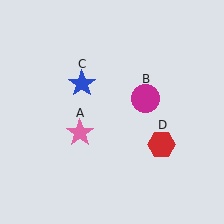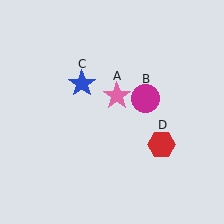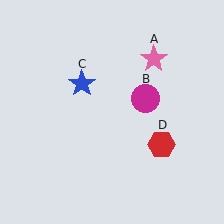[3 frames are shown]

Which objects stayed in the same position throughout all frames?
Magenta circle (object B) and blue star (object C) and red hexagon (object D) remained stationary.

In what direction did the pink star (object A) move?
The pink star (object A) moved up and to the right.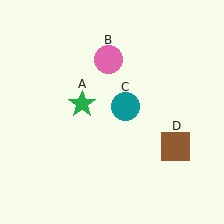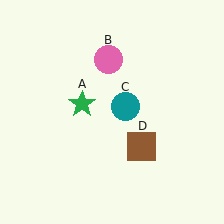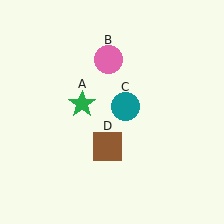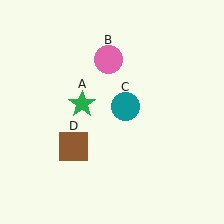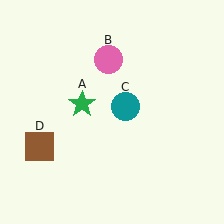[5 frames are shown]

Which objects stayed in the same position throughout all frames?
Green star (object A) and pink circle (object B) and teal circle (object C) remained stationary.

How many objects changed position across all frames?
1 object changed position: brown square (object D).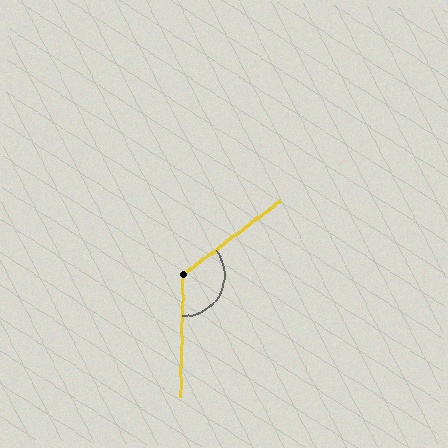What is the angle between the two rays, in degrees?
Approximately 128 degrees.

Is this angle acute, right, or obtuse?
It is obtuse.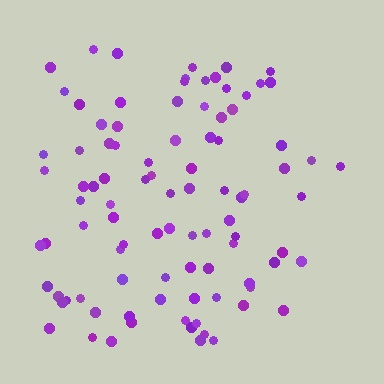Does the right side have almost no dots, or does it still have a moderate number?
Still a moderate number, just noticeably fewer than the left.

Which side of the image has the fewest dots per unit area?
The right.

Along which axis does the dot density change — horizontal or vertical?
Horizontal.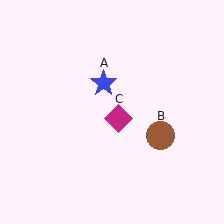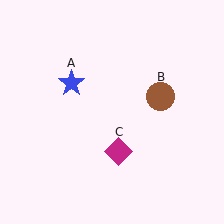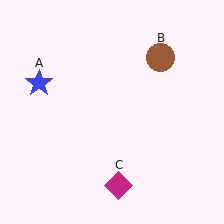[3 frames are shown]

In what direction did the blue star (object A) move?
The blue star (object A) moved left.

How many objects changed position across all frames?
3 objects changed position: blue star (object A), brown circle (object B), magenta diamond (object C).